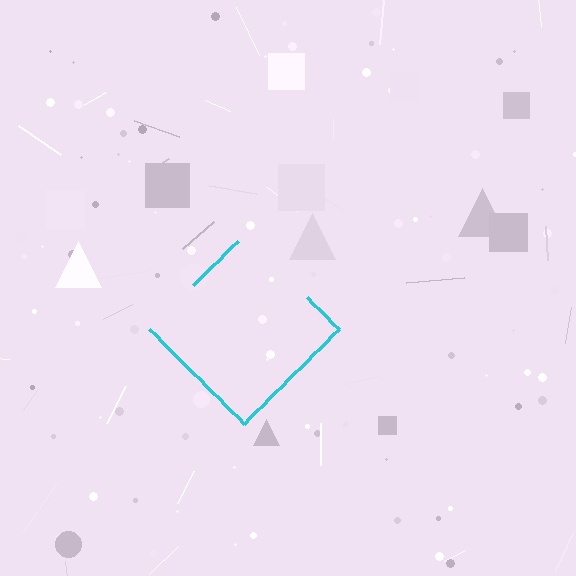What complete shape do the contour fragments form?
The contour fragments form a diamond.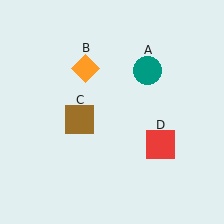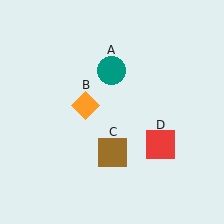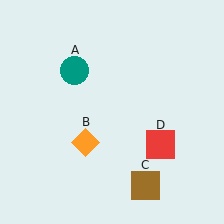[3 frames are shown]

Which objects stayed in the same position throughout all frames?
Red square (object D) remained stationary.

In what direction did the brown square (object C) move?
The brown square (object C) moved down and to the right.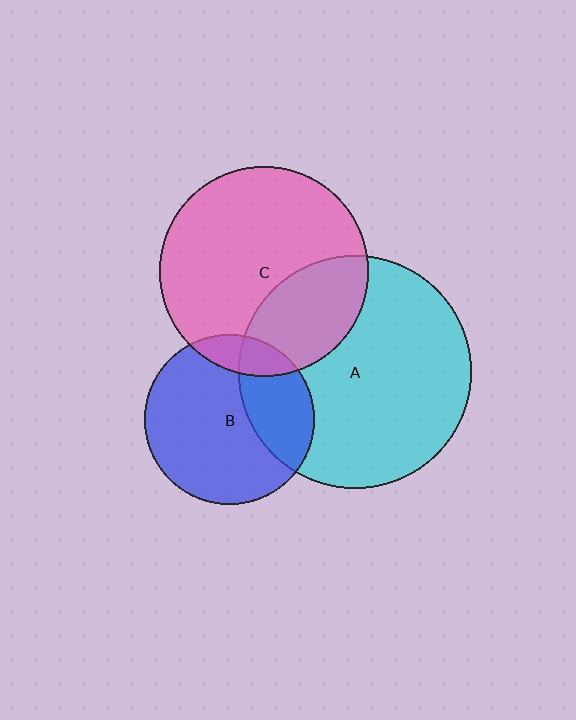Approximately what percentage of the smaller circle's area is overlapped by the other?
Approximately 15%.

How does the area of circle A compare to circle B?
Approximately 1.9 times.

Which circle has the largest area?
Circle A (cyan).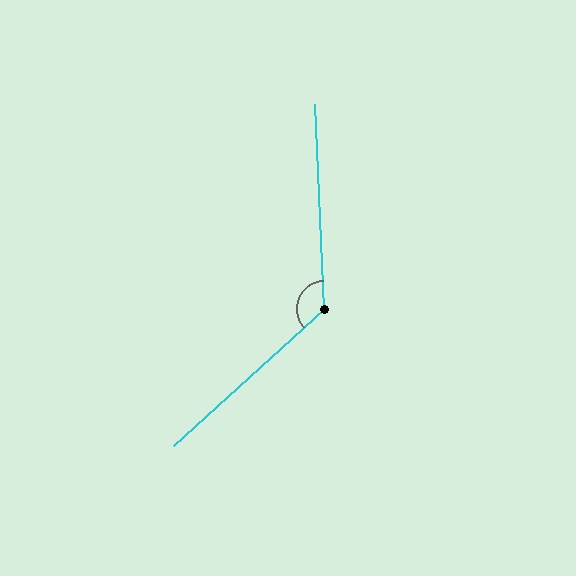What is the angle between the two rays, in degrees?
Approximately 130 degrees.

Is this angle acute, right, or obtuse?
It is obtuse.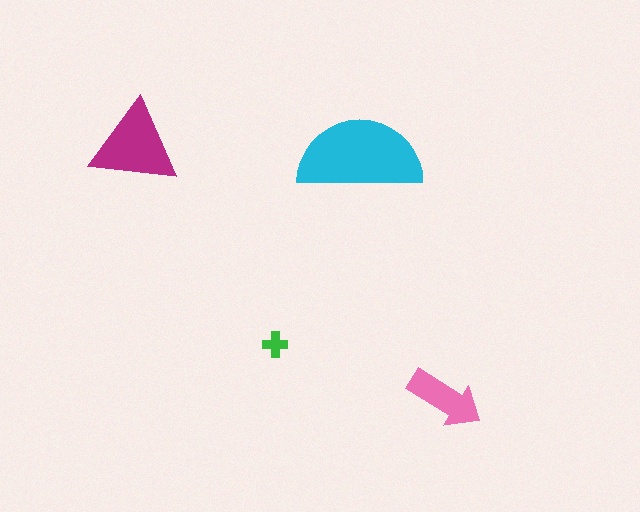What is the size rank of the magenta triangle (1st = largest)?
2nd.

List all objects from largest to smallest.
The cyan semicircle, the magenta triangle, the pink arrow, the green cross.